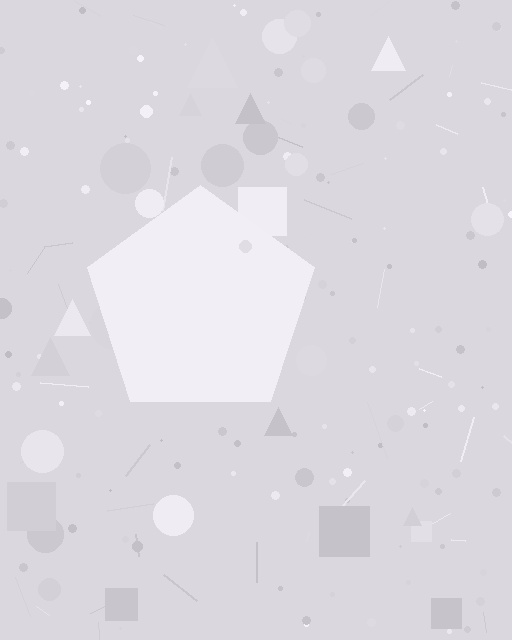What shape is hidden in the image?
A pentagon is hidden in the image.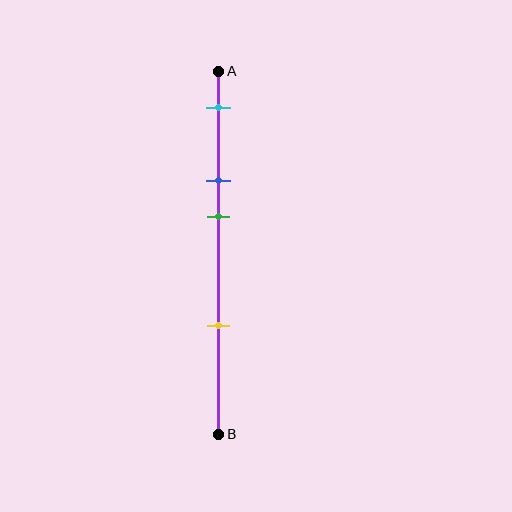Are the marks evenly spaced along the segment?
No, the marks are not evenly spaced.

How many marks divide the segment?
There are 4 marks dividing the segment.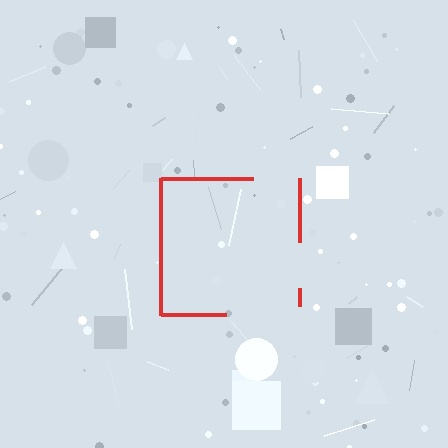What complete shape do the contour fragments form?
The contour fragments form a square.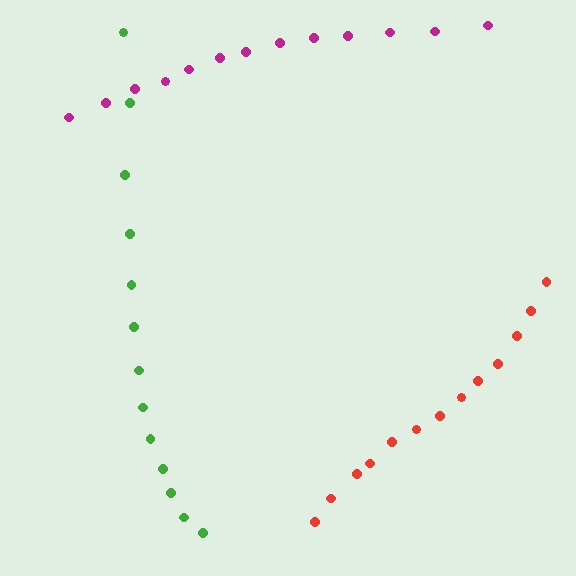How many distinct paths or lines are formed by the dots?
There are 3 distinct paths.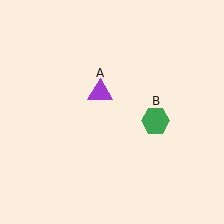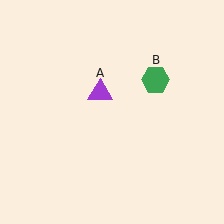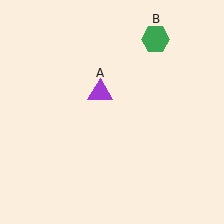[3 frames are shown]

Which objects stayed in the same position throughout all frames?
Purple triangle (object A) remained stationary.